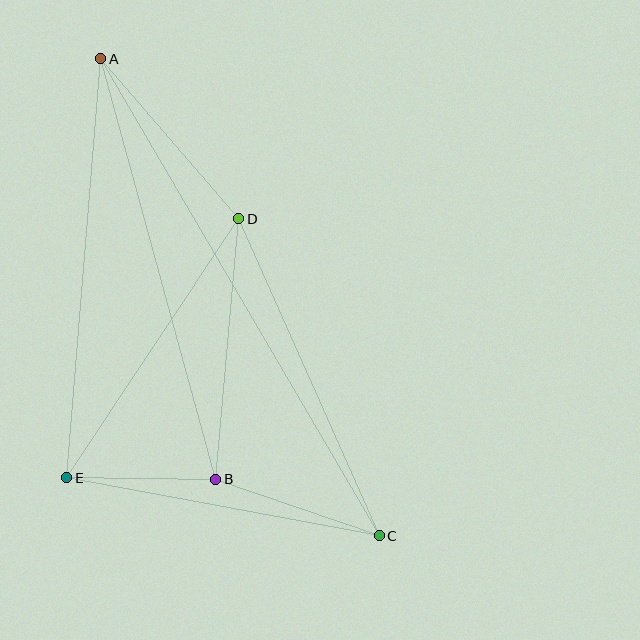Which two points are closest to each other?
Points B and E are closest to each other.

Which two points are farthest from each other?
Points A and C are farthest from each other.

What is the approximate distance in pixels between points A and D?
The distance between A and D is approximately 211 pixels.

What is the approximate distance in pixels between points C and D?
The distance between C and D is approximately 347 pixels.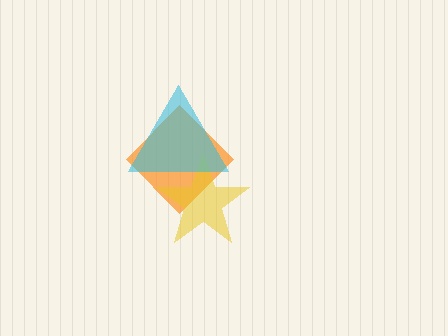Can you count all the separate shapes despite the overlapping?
Yes, there are 3 separate shapes.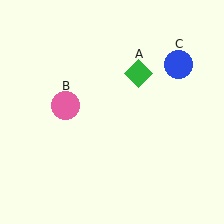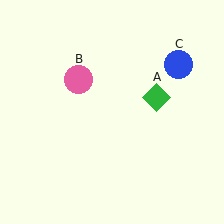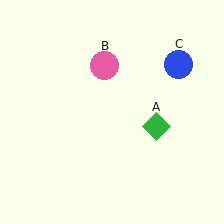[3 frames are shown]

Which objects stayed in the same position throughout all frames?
Blue circle (object C) remained stationary.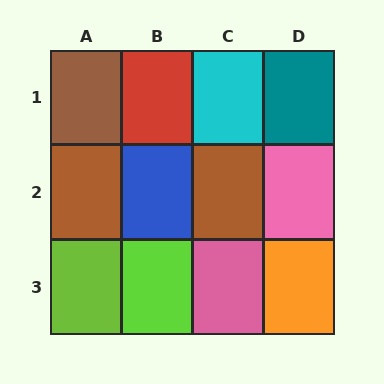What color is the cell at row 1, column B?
Red.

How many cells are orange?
1 cell is orange.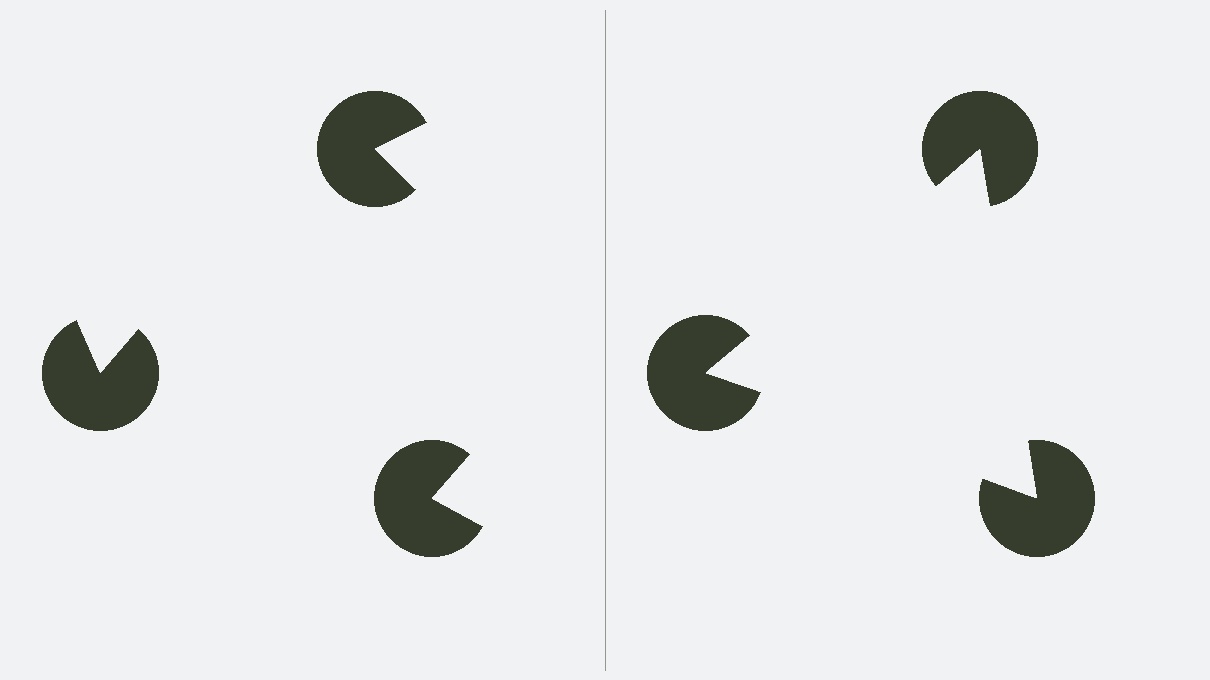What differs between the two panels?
The pac-man discs are positioned identically on both sides; only the wedge orientations differ. On the right they align to a triangle; on the left they are misaligned.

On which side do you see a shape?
An illusory triangle appears on the right side. On the left side the wedge cuts are rotated, so no coherent shape forms.